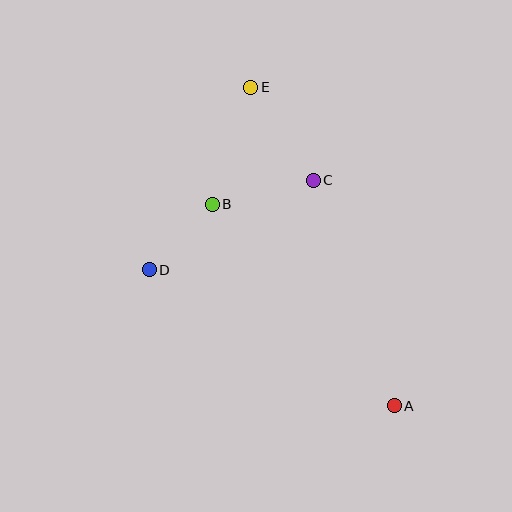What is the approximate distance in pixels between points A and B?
The distance between A and B is approximately 272 pixels.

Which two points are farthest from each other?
Points A and E are farthest from each other.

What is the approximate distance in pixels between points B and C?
The distance between B and C is approximately 104 pixels.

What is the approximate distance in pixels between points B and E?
The distance between B and E is approximately 123 pixels.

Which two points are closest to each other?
Points B and D are closest to each other.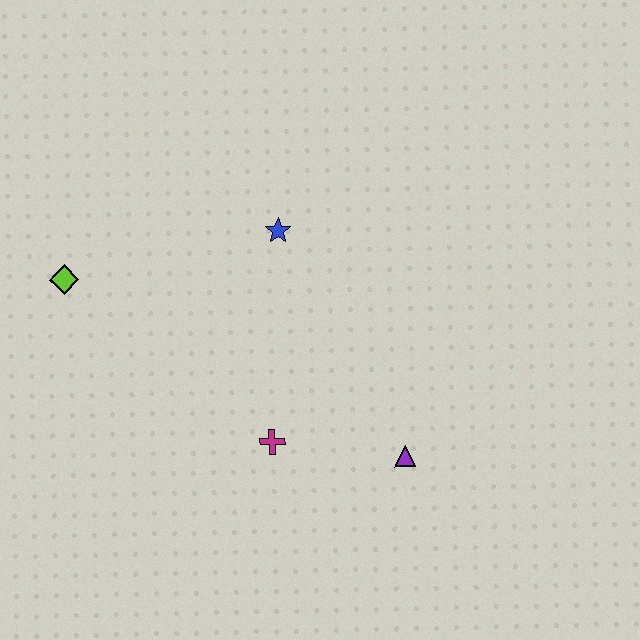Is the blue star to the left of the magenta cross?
No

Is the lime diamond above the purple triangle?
Yes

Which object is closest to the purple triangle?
The magenta cross is closest to the purple triangle.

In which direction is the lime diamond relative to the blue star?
The lime diamond is to the left of the blue star.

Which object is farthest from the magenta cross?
The lime diamond is farthest from the magenta cross.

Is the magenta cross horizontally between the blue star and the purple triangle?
No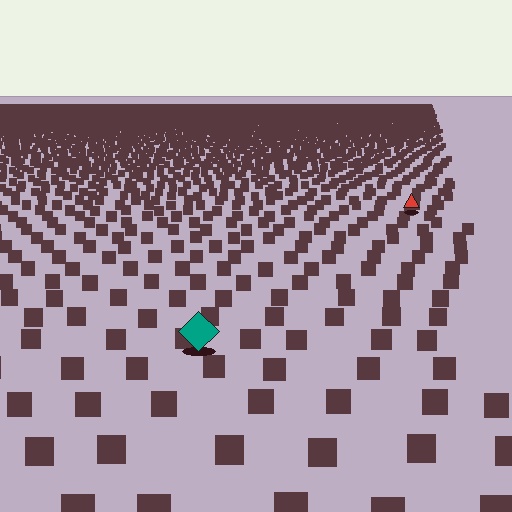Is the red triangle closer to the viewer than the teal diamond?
No. The teal diamond is closer — you can tell from the texture gradient: the ground texture is coarser near it.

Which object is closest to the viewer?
The teal diamond is closest. The texture marks near it are larger and more spread out.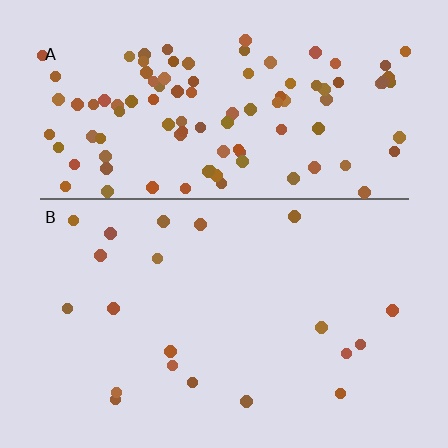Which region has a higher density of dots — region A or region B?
A (the top).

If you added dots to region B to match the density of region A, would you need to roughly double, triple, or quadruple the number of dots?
Approximately quadruple.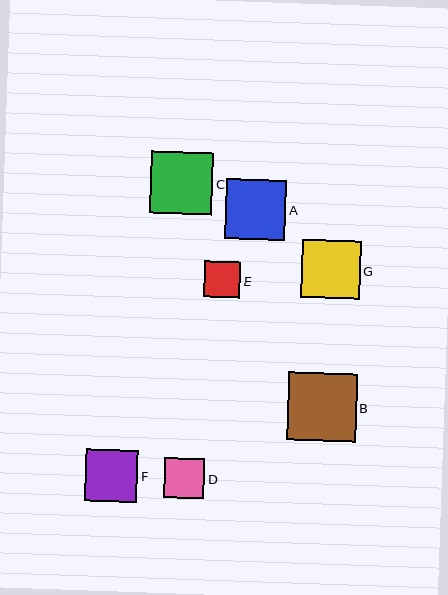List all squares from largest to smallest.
From largest to smallest: B, C, A, G, F, D, E.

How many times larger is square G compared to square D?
Square G is approximately 1.5 times the size of square D.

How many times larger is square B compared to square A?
Square B is approximately 1.1 times the size of square A.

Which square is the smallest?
Square E is the smallest with a size of approximately 36 pixels.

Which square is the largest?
Square B is the largest with a size of approximately 68 pixels.